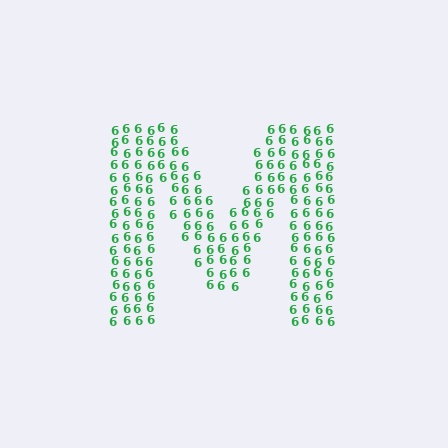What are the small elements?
The small elements are digit 6's.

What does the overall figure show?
The overall figure shows the letter M.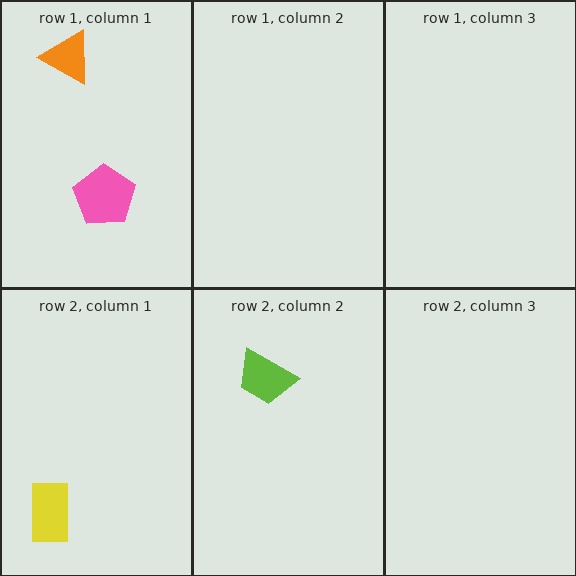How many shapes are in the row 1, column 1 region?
2.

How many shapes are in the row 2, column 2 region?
1.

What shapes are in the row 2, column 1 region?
The yellow rectangle.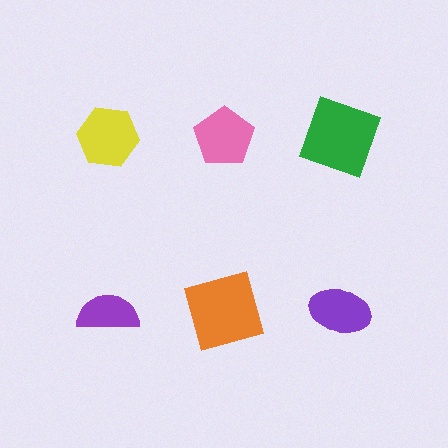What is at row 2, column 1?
A purple semicircle.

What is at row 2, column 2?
An orange square.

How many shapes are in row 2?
3 shapes.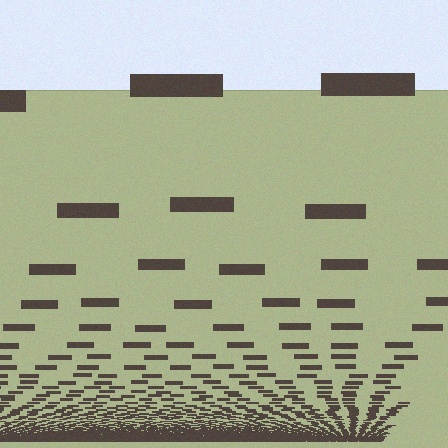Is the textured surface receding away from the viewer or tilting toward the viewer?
The surface appears to tilt toward the viewer. Texture elements get larger and sparser toward the top.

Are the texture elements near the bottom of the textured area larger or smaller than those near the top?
Smaller. The gradient is inverted — elements near the bottom are smaller and denser.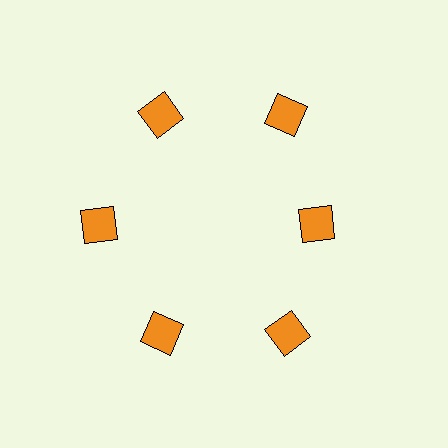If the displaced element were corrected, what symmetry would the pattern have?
It would have 6-fold rotational symmetry — the pattern would map onto itself every 60 degrees.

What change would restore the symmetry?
The symmetry would be restored by moving it outward, back onto the ring so that all 6 squares sit at equal angles and equal distance from the center.